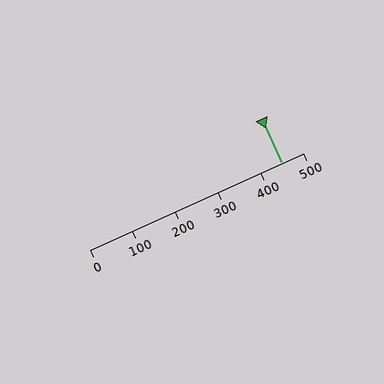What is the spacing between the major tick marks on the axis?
The major ticks are spaced 100 apart.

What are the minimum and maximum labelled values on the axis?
The axis runs from 0 to 500.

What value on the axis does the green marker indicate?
The marker indicates approximately 450.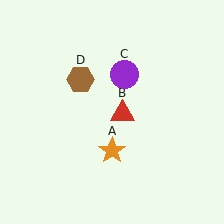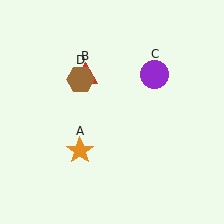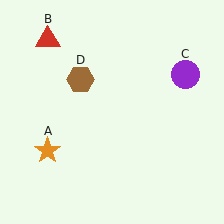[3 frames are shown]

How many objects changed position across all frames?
3 objects changed position: orange star (object A), red triangle (object B), purple circle (object C).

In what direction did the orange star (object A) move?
The orange star (object A) moved left.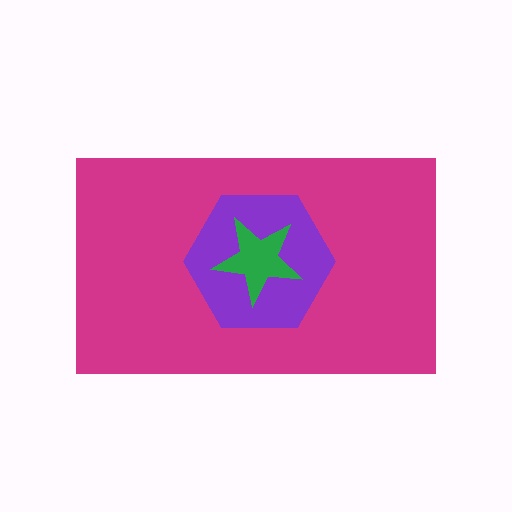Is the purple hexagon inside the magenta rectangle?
Yes.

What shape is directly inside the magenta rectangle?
The purple hexagon.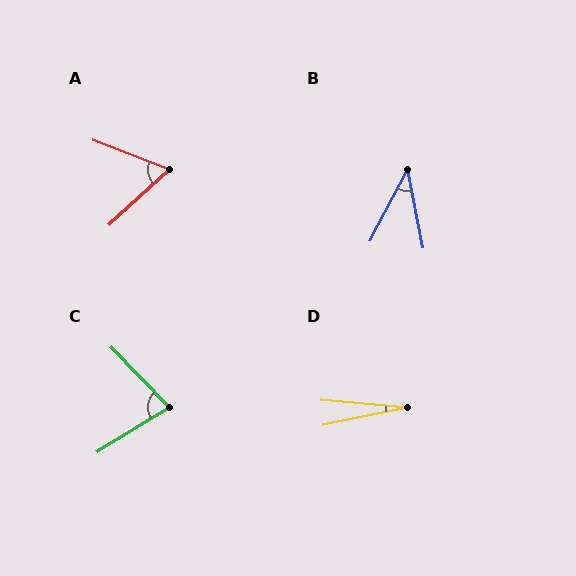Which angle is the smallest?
D, at approximately 16 degrees.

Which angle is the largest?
C, at approximately 78 degrees.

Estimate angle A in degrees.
Approximately 63 degrees.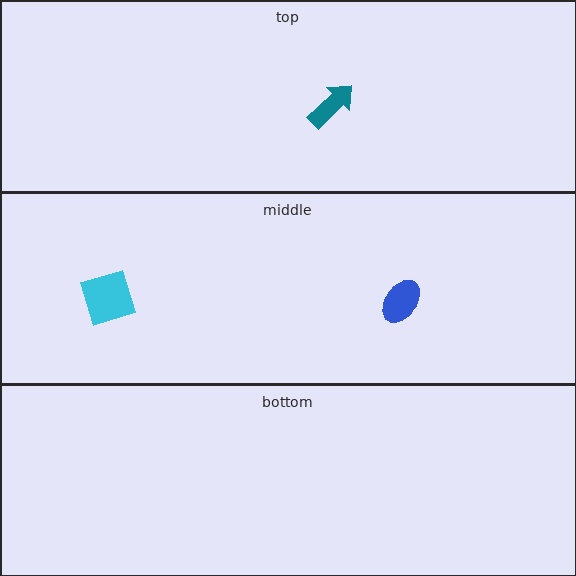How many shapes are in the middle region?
2.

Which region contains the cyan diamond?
The middle region.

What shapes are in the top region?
The teal arrow.